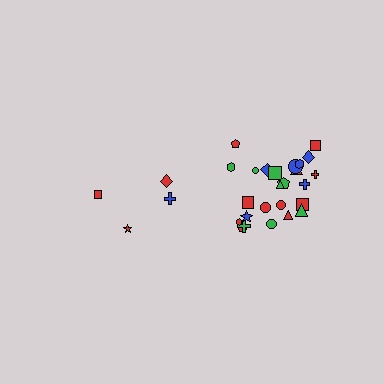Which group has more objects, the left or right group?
The right group.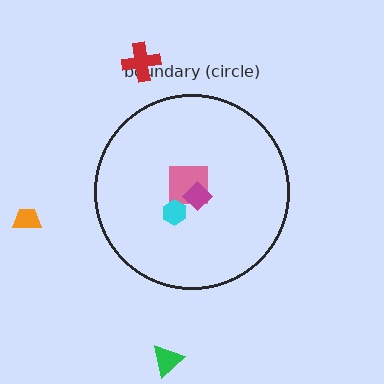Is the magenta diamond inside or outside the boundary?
Inside.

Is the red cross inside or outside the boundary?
Outside.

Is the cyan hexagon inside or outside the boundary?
Inside.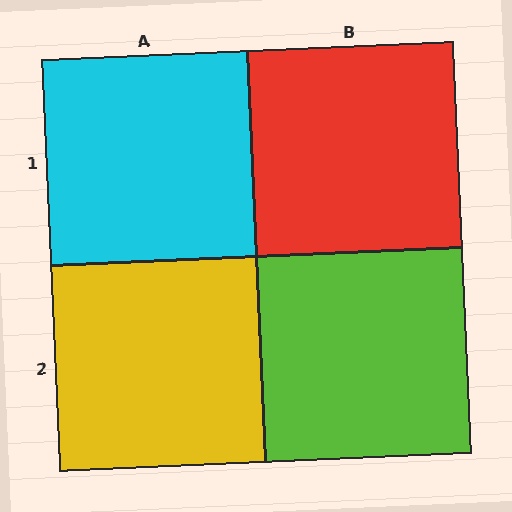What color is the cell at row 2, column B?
Lime.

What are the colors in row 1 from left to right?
Cyan, red.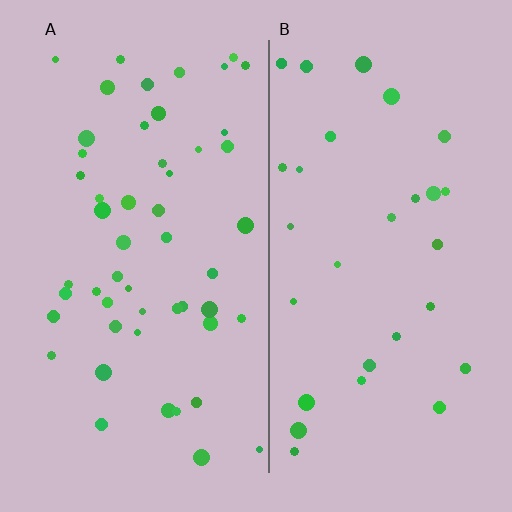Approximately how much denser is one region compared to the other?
Approximately 1.7× — region A over region B.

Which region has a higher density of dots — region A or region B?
A (the left).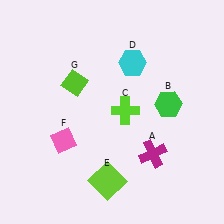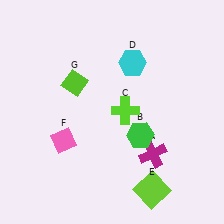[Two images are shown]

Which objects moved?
The objects that moved are: the green hexagon (B), the lime square (E).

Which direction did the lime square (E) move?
The lime square (E) moved right.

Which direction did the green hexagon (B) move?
The green hexagon (B) moved down.